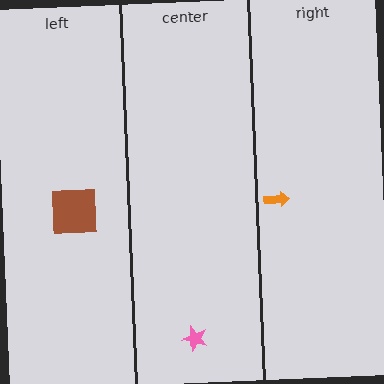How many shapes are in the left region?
1.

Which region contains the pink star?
The center region.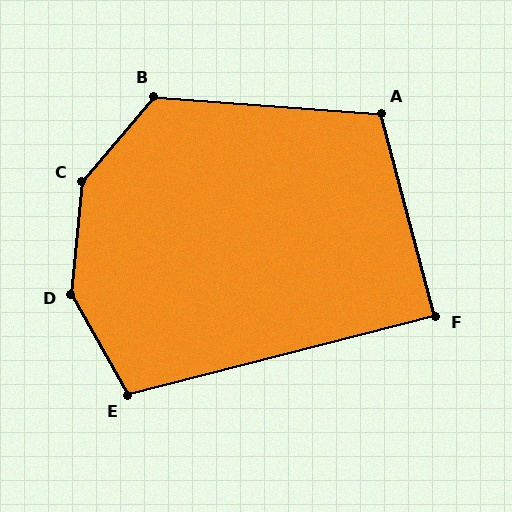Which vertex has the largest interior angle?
C, at approximately 145 degrees.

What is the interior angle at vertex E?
Approximately 105 degrees (obtuse).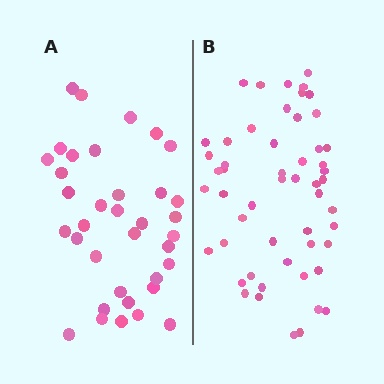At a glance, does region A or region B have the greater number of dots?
Region B (the right region) has more dots.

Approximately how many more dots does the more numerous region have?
Region B has approximately 15 more dots than region A.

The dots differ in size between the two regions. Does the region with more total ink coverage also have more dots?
No. Region A has more total ink coverage because its dots are larger, but region B actually contains more individual dots. Total area can be misleading — the number of items is what matters here.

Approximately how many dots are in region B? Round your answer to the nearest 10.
About 50 dots. (The exact count is 53, which rounds to 50.)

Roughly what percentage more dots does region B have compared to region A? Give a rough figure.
About 45% more.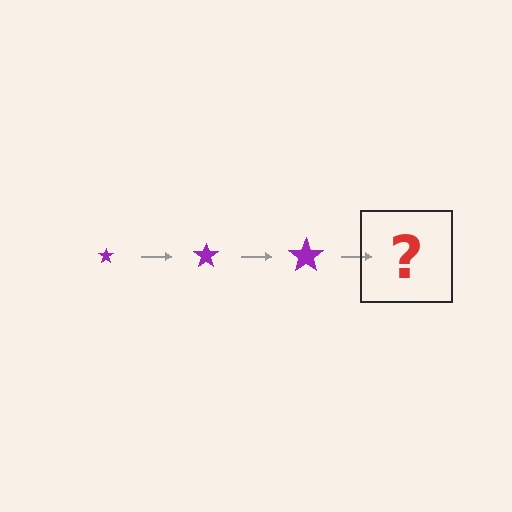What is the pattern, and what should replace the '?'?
The pattern is that the star gets progressively larger each step. The '?' should be a purple star, larger than the previous one.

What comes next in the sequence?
The next element should be a purple star, larger than the previous one.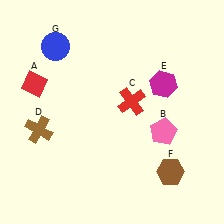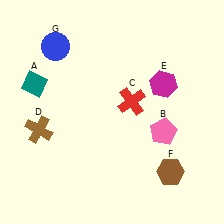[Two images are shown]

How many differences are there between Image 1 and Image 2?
There is 1 difference between the two images.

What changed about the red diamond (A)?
In Image 1, A is red. In Image 2, it changed to teal.